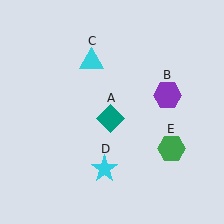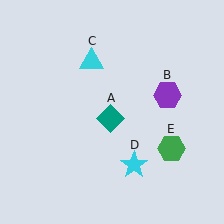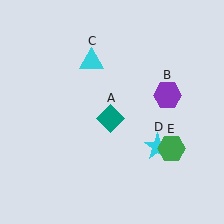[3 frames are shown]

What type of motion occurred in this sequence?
The cyan star (object D) rotated counterclockwise around the center of the scene.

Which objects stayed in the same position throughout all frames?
Teal diamond (object A) and purple hexagon (object B) and cyan triangle (object C) and green hexagon (object E) remained stationary.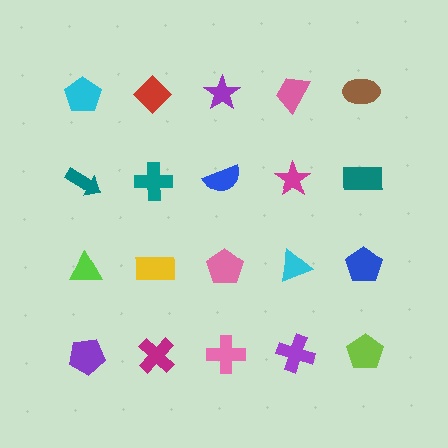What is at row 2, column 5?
A teal rectangle.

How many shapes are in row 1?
5 shapes.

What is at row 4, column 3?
A pink cross.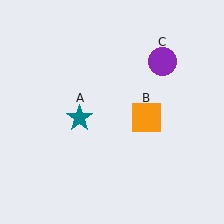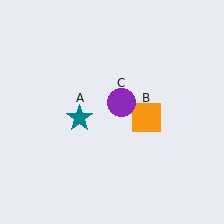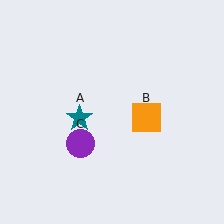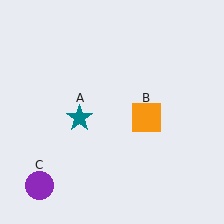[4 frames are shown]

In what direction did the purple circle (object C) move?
The purple circle (object C) moved down and to the left.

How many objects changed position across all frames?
1 object changed position: purple circle (object C).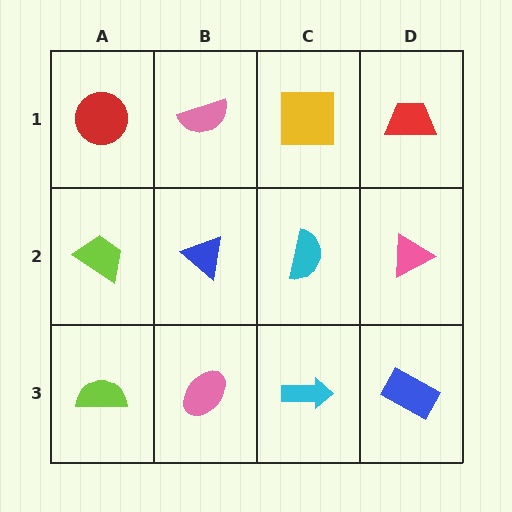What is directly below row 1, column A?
A lime trapezoid.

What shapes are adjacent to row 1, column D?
A pink triangle (row 2, column D), a yellow square (row 1, column C).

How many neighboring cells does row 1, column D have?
2.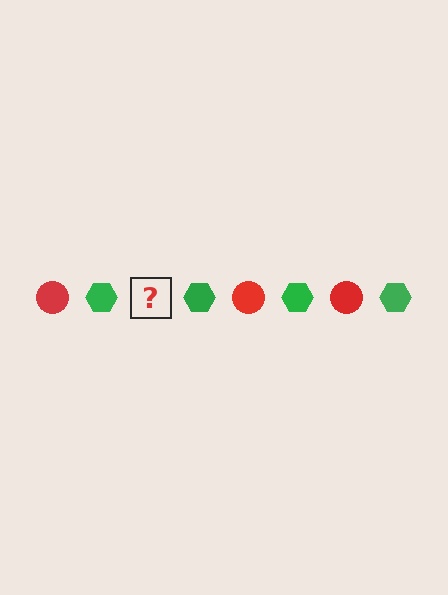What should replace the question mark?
The question mark should be replaced with a red circle.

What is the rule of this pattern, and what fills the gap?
The rule is that the pattern alternates between red circle and green hexagon. The gap should be filled with a red circle.